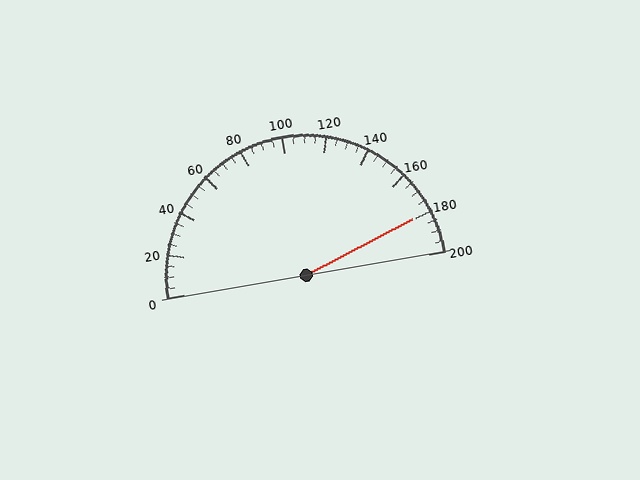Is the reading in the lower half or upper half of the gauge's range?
The reading is in the upper half of the range (0 to 200).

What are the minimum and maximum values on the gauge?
The gauge ranges from 0 to 200.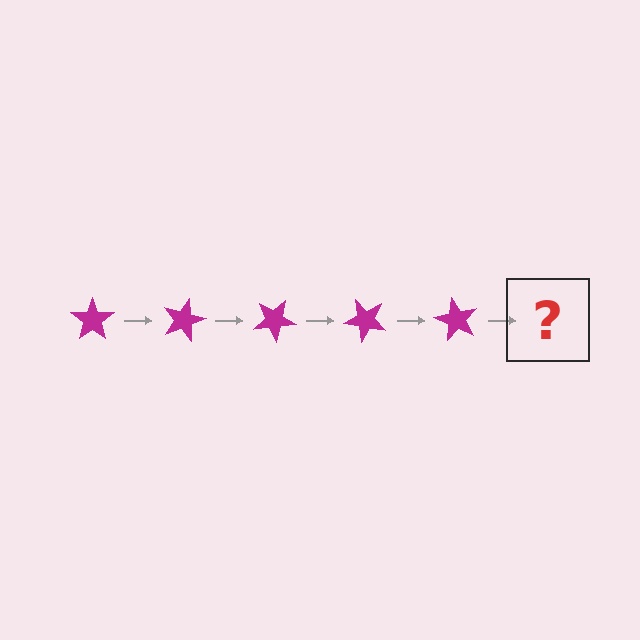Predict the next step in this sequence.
The next step is a magenta star rotated 75 degrees.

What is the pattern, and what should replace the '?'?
The pattern is that the star rotates 15 degrees each step. The '?' should be a magenta star rotated 75 degrees.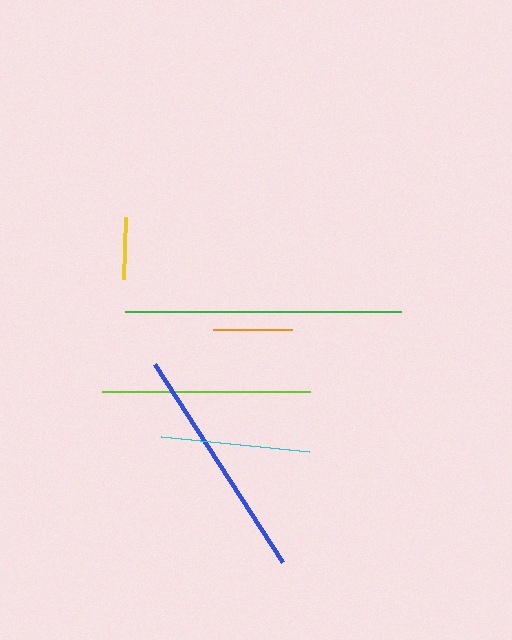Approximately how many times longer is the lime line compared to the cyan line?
The lime line is approximately 1.4 times the length of the cyan line.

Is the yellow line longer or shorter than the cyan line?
The cyan line is longer than the yellow line.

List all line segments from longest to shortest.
From longest to shortest: green, blue, lime, cyan, orange, yellow.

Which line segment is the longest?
The green line is the longest at approximately 276 pixels.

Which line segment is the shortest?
The yellow line is the shortest at approximately 62 pixels.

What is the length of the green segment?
The green segment is approximately 276 pixels long.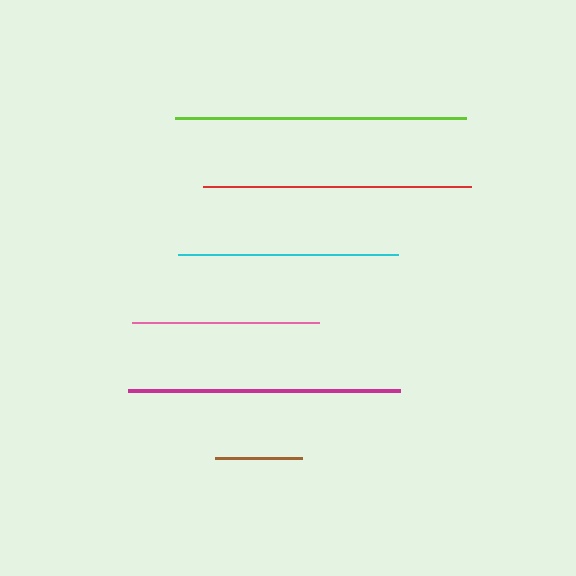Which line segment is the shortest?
The brown line is the shortest at approximately 87 pixels.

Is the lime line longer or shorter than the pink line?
The lime line is longer than the pink line.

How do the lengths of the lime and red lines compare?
The lime and red lines are approximately the same length.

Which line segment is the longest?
The lime line is the longest at approximately 291 pixels.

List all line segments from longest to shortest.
From longest to shortest: lime, magenta, red, cyan, pink, brown.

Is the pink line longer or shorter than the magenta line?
The magenta line is longer than the pink line.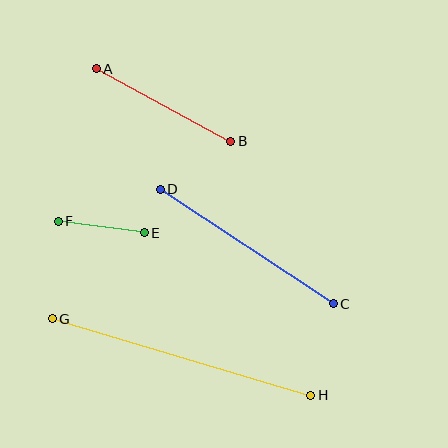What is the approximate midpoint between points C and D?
The midpoint is at approximately (247, 247) pixels.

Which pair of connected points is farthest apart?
Points G and H are farthest apart.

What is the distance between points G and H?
The distance is approximately 269 pixels.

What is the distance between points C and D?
The distance is approximately 207 pixels.